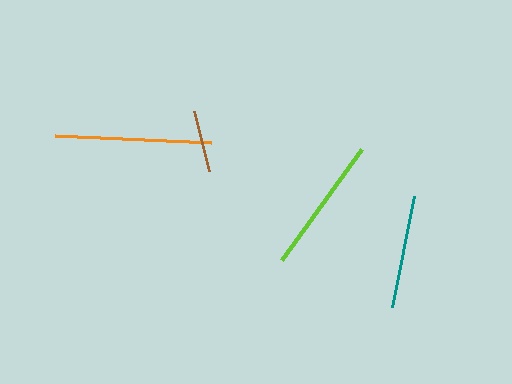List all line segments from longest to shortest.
From longest to shortest: orange, lime, teal, brown.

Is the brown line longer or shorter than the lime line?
The lime line is longer than the brown line.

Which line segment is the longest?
The orange line is the longest at approximately 156 pixels.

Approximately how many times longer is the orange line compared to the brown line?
The orange line is approximately 2.5 times the length of the brown line.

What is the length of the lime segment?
The lime segment is approximately 137 pixels long.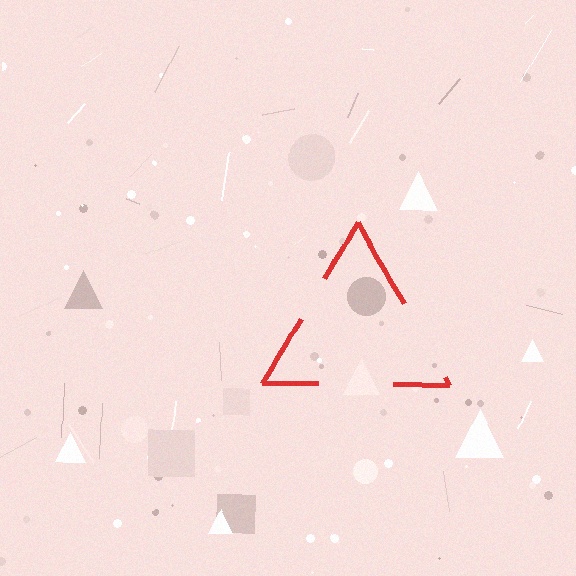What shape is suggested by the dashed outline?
The dashed outline suggests a triangle.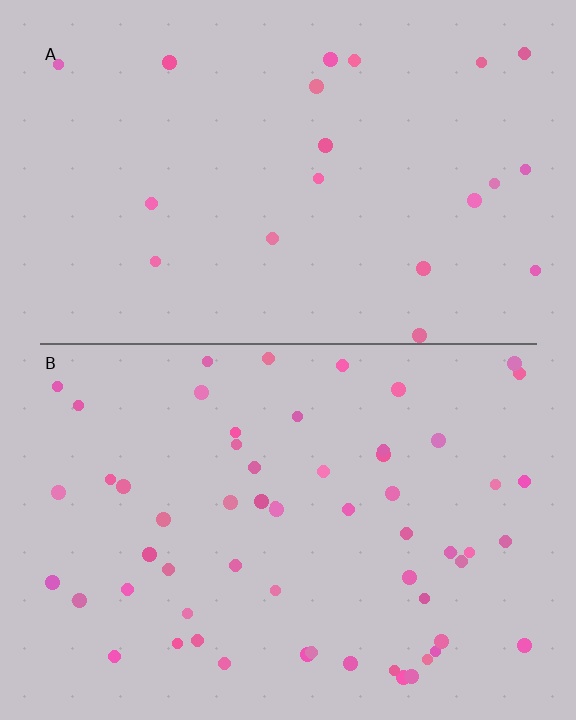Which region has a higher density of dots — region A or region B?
B (the bottom).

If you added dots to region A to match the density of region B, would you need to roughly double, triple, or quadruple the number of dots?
Approximately triple.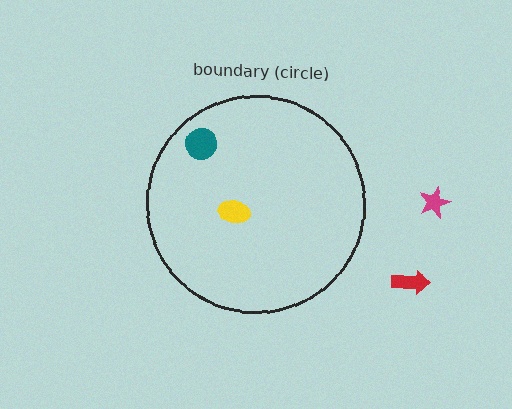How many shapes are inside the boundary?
2 inside, 2 outside.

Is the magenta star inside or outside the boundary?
Outside.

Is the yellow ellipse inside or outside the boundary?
Inside.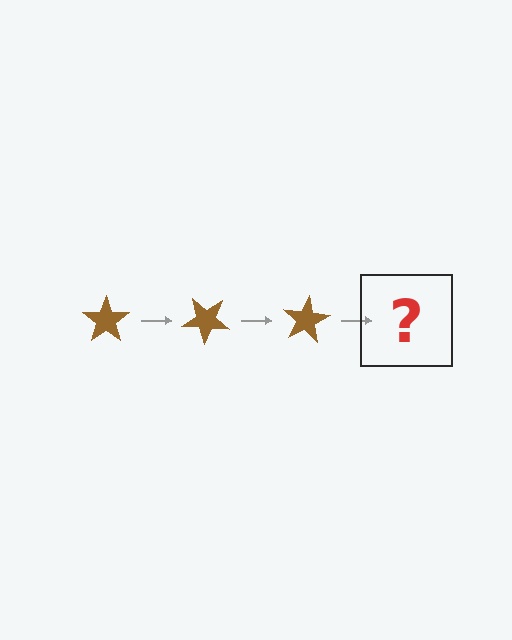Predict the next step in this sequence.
The next step is a brown star rotated 120 degrees.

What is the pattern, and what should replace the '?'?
The pattern is that the star rotates 40 degrees each step. The '?' should be a brown star rotated 120 degrees.